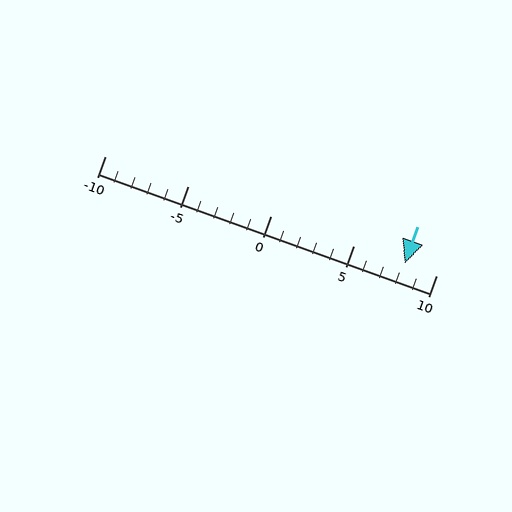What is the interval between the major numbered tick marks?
The major tick marks are spaced 5 units apart.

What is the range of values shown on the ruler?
The ruler shows values from -10 to 10.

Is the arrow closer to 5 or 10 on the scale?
The arrow is closer to 10.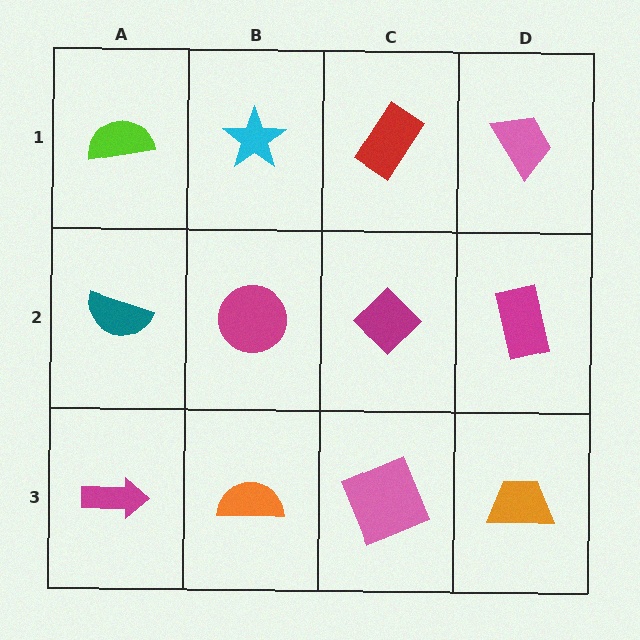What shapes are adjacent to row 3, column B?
A magenta circle (row 2, column B), a magenta arrow (row 3, column A), a pink square (row 3, column C).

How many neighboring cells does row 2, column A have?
3.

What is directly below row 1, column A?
A teal semicircle.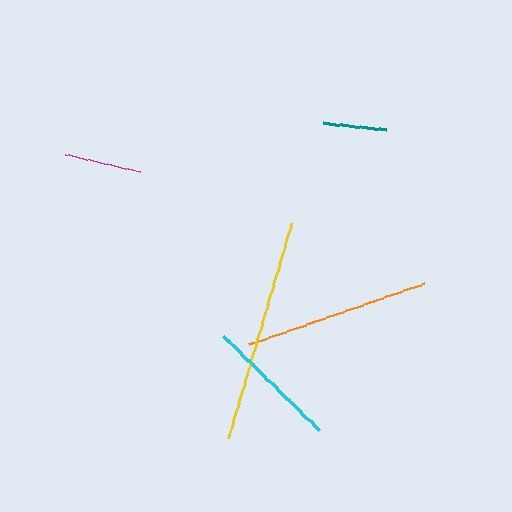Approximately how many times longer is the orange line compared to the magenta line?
The orange line is approximately 2.4 times the length of the magenta line.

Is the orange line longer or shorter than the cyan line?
The orange line is longer than the cyan line.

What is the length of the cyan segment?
The cyan segment is approximately 134 pixels long.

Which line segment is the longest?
The yellow line is the longest at approximately 224 pixels.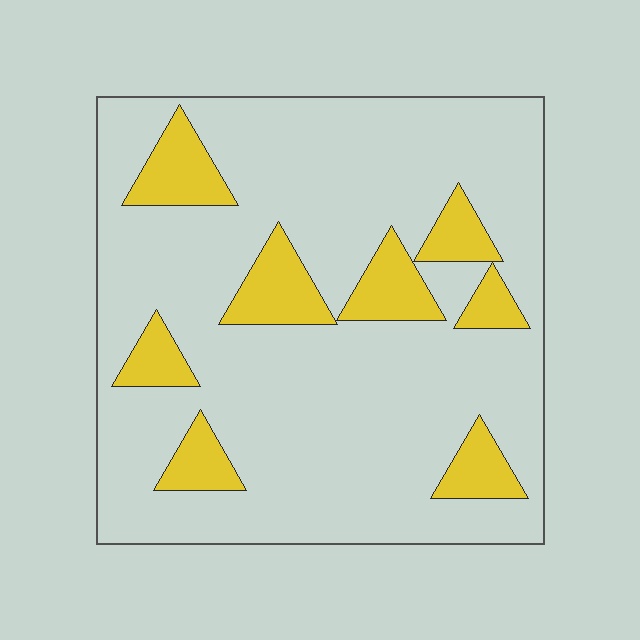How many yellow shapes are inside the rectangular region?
8.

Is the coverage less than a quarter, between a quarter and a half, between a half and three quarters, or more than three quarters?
Less than a quarter.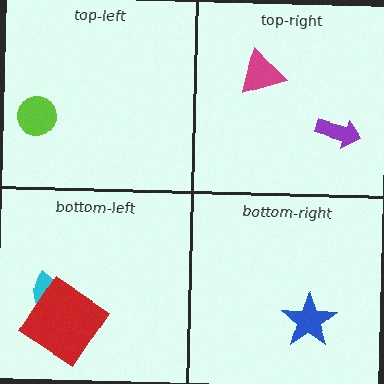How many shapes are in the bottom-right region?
1.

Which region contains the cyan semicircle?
The bottom-left region.